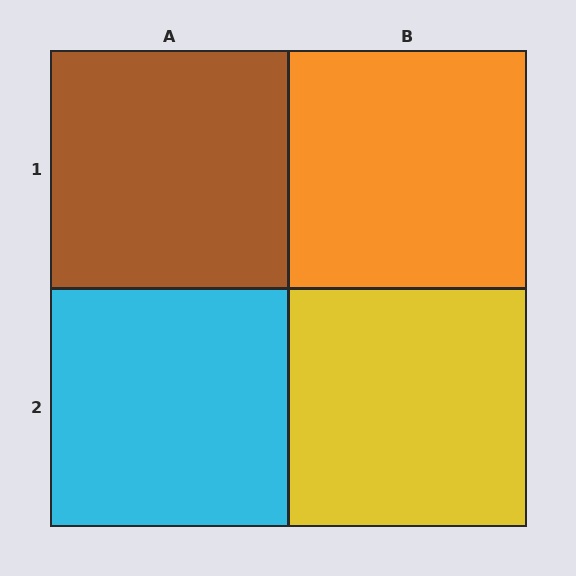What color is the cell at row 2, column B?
Yellow.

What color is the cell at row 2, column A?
Cyan.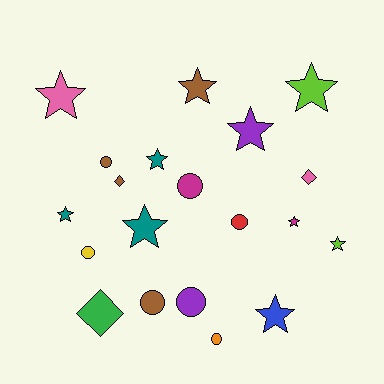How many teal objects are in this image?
There are 3 teal objects.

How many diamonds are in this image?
There are 3 diamonds.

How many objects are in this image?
There are 20 objects.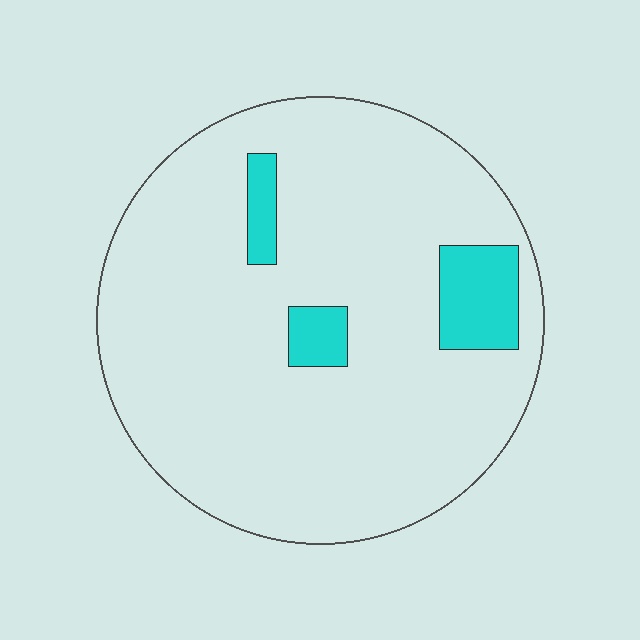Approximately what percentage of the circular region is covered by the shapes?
Approximately 10%.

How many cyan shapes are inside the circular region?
3.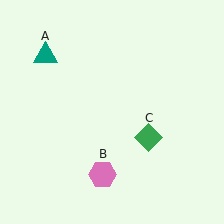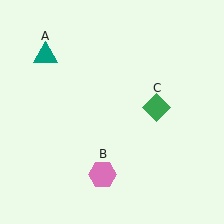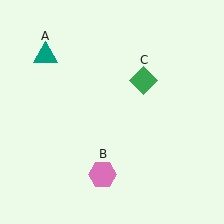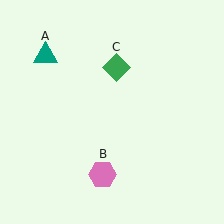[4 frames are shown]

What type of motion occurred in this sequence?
The green diamond (object C) rotated counterclockwise around the center of the scene.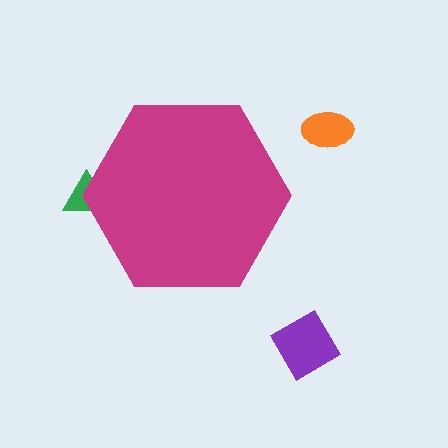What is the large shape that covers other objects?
A magenta hexagon.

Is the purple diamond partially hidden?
No, the purple diamond is fully visible.